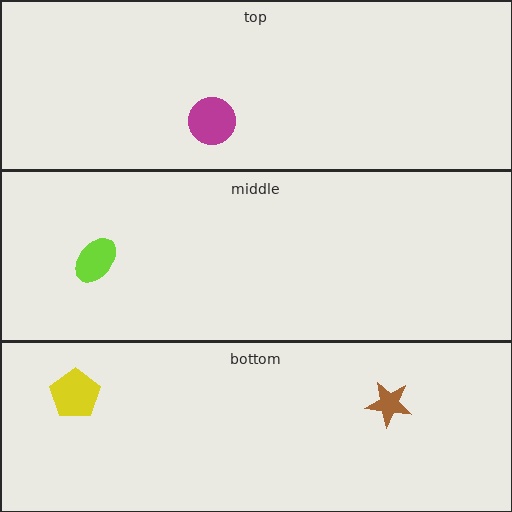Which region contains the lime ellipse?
The middle region.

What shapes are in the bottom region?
The yellow pentagon, the brown star.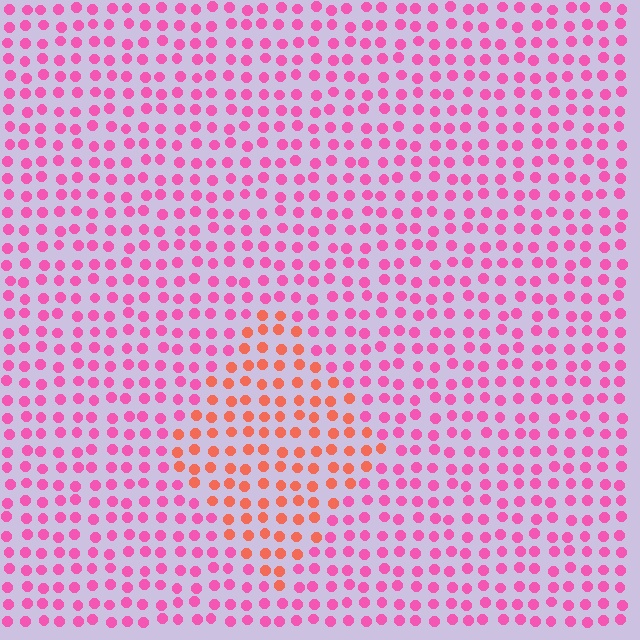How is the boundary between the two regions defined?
The boundary is defined purely by a slight shift in hue (about 43 degrees). Spacing, size, and orientation are identical on both sides.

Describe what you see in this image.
The image is filled with small pink elements in a uniform arrangement. A diamond-shaped region is visible where the elements are tinted to a slightly different hue, forming a subtle color boundary.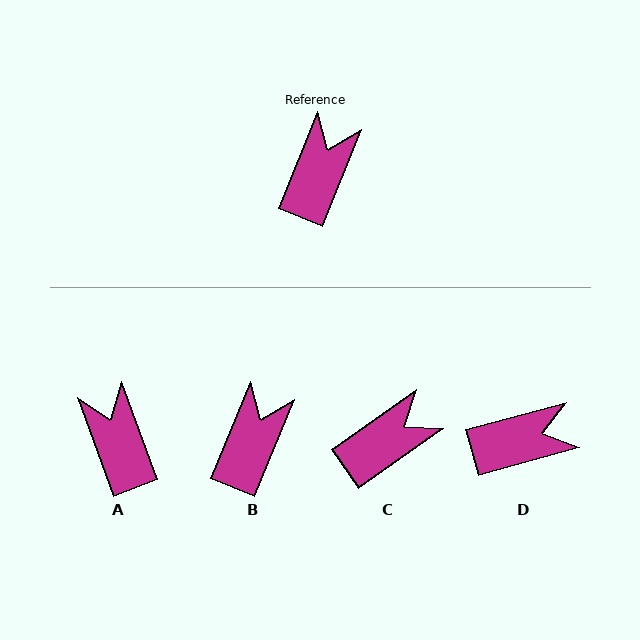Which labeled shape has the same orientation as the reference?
B.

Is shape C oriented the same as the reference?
No, it is off by about 33 degrees.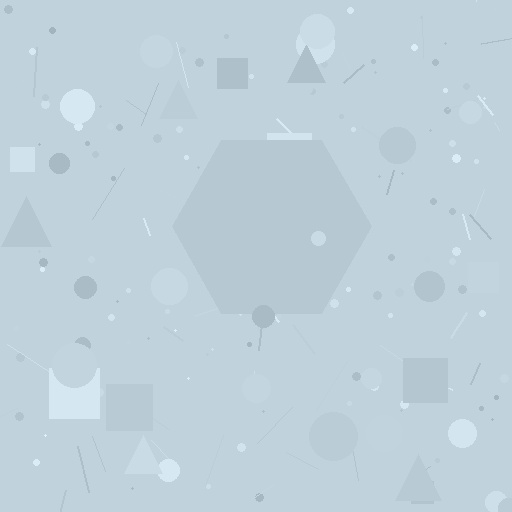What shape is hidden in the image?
A hexagon is hidden in the image.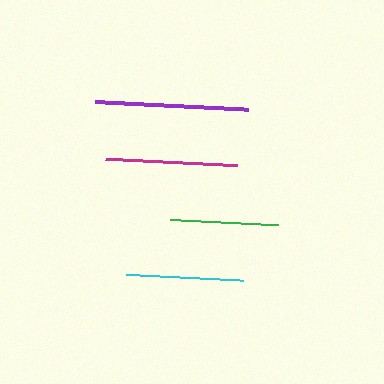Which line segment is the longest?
The purple line is the longest at approximately 153 pixels.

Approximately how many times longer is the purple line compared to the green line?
The purple line is approximately 1.4 times the length of the green line.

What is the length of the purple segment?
The purple segment is approximately 153 pixels long.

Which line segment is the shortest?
The green line is the shortest at approximately 109 pixels.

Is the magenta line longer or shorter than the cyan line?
The magenta line is longer than the cyan line.